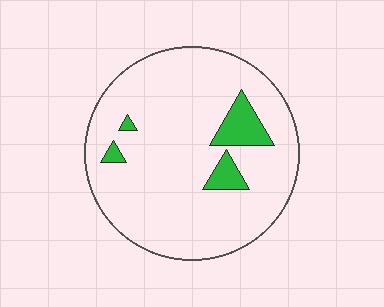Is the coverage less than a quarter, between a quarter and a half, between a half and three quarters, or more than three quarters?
Less than a quarter.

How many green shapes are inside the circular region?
4.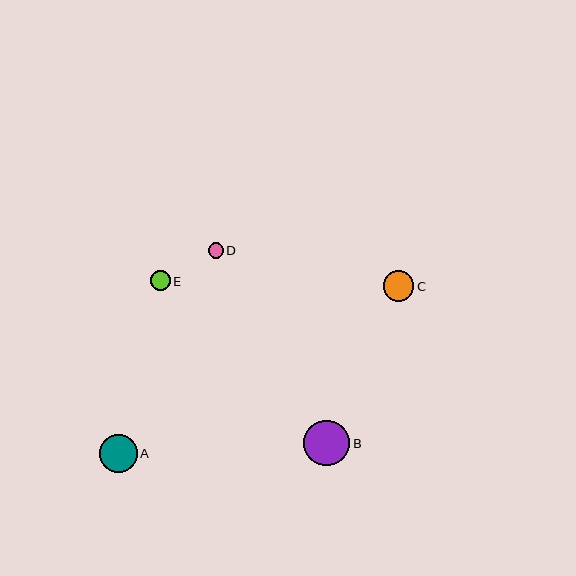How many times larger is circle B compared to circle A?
Circle B is approximately 1.2 times the size of circle A.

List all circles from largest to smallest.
From largest to smallest: B, A, C, E, D.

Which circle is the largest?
Circle B is the largest with a size of approximately 46 pixels.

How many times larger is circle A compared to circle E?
Circle A is approximately 1.9 times the size of circle E.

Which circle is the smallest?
Circle D is the smallest with a size of approximately 15 pixels.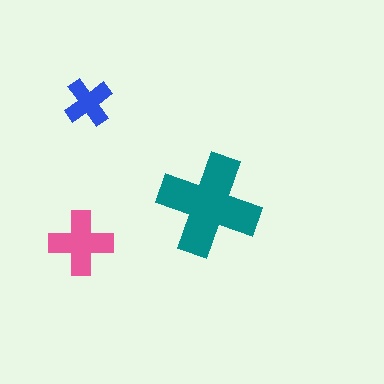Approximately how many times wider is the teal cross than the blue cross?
About 2 times wider.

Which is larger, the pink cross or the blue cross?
The pink one.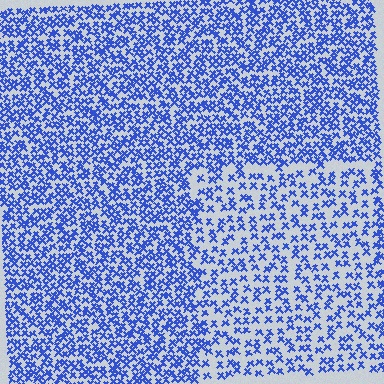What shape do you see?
I see a rectangle.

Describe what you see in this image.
The image contains small blue elements arranged at two different densities. A rectangle-shaped region is visible where the elements are less densely packed than the surrounding area.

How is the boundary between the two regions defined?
The boundary is defined by a change in element density (approximately 1.8x ratio). All elements are the same color, size, and shape.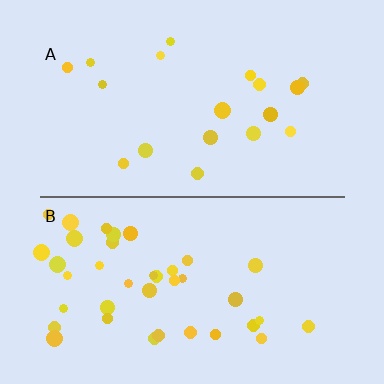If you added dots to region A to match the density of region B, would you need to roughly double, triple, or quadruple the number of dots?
Approximately double.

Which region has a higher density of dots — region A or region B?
B (the bottom).